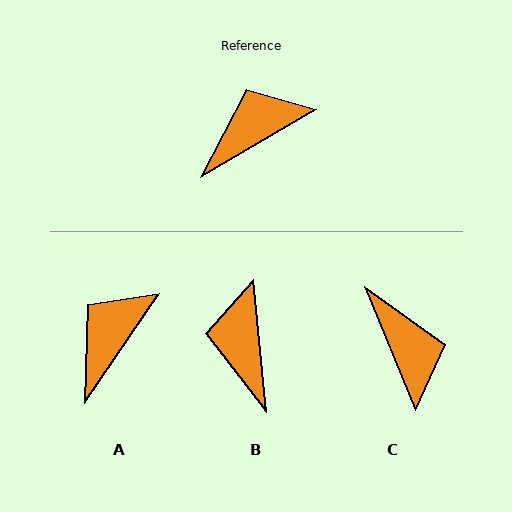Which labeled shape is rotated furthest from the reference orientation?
C, about 98 degrees away.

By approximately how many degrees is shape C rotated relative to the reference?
Approximately 98 degrees clockwise.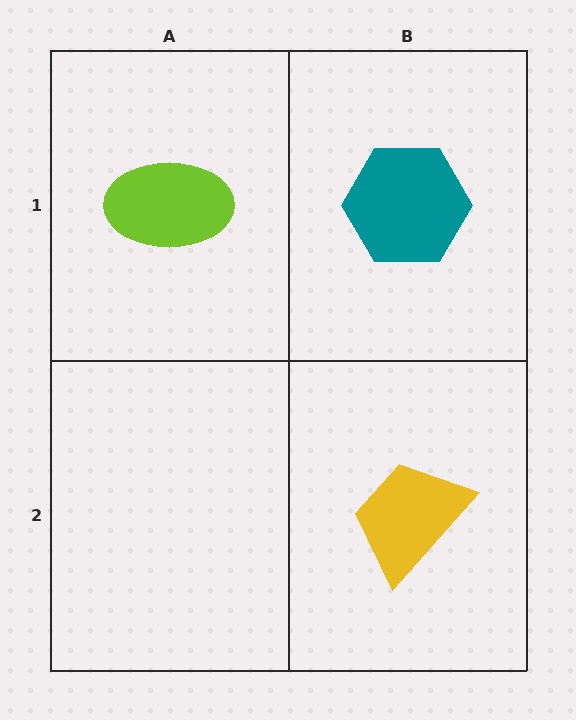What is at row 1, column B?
A teal hexagon.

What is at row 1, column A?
A lime ellipse.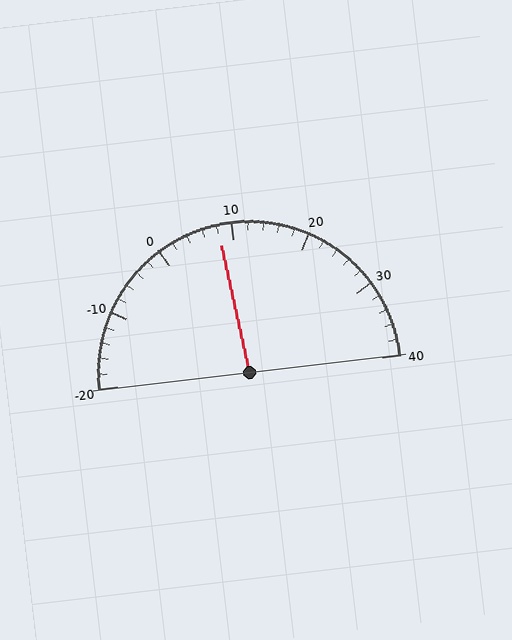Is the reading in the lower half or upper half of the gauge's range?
The reading is in the lower half of the range (-20 to 40).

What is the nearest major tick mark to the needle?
The nearest major tick mark is 10.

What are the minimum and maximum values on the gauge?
The gauge ranges from -20 to 40.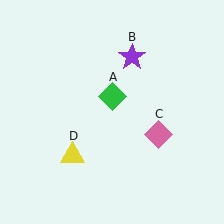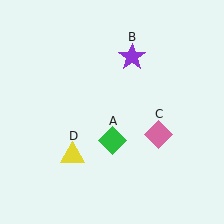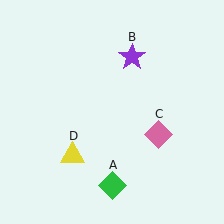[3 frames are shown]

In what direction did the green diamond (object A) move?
The green diamond (object A) moved down.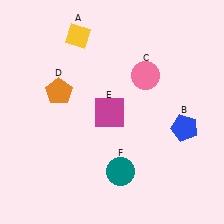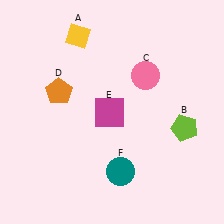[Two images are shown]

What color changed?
The pentagon (B) changed from blue in Image 1 to lime in Image 2.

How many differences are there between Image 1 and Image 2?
There is 1 difference between the two images.